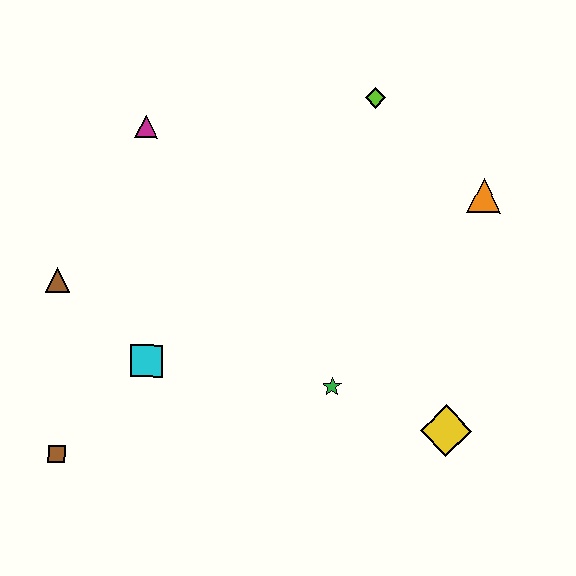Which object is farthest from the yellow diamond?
The magenta triangle is farthest from the yellow diamond.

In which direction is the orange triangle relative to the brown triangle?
The orange triangle is to the right of the brown triangle.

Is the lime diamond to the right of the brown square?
Yes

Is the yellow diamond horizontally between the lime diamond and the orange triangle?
Yes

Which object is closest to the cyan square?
The brown triangle is closest to the cyan square.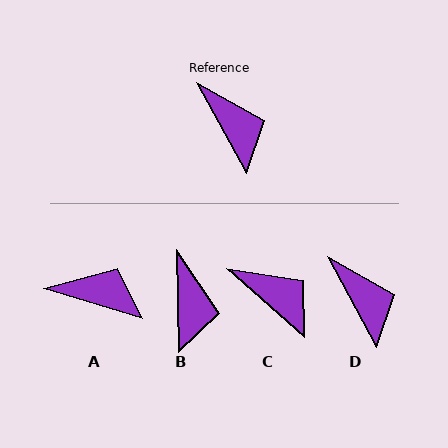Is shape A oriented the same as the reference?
No, it is off by about 44 degrees.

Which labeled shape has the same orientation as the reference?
D.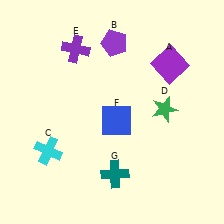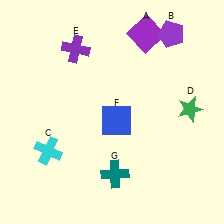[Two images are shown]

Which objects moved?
The objects that moved are: the purple square (A), the purple pentagon (B), the green star (D).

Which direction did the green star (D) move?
The green star (D) moved right.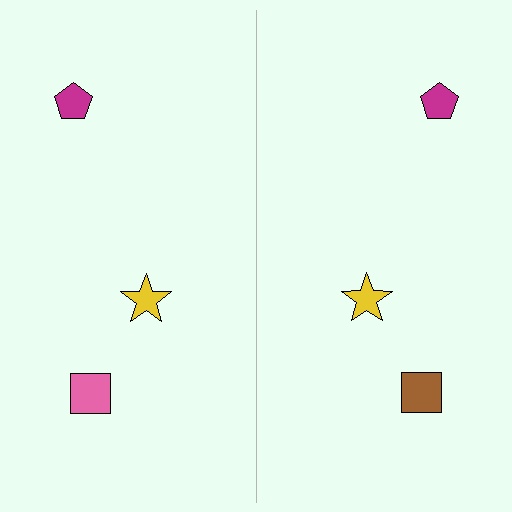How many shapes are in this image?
There are 6 shapes in this image.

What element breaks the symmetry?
The brown square on the right side breaks the symmetry — its mirror counterpart is pink.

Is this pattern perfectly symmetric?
No, the pattern is not perfectly symmetric. The brown square on the right side breaks the symmetry — its mirror counterpart is pink.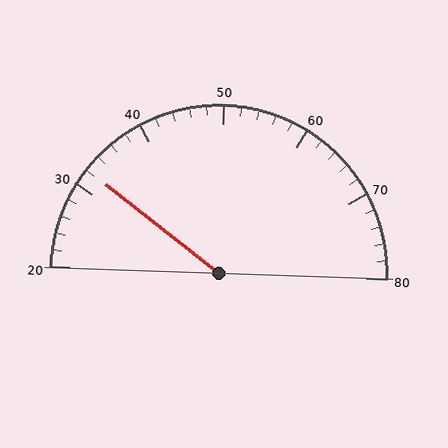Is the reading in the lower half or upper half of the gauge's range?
The reading is in the lower half of the range (20 to 80).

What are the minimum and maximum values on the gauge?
The gauge ranges from 20 to 80.